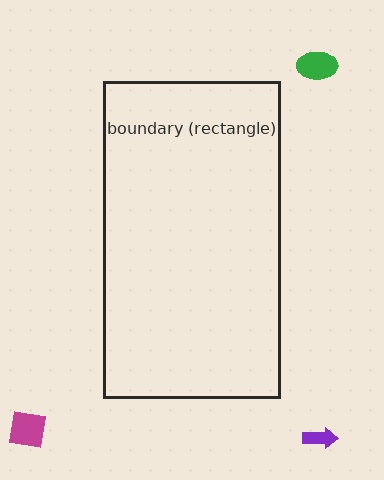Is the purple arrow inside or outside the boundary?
Outside.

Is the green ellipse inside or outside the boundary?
Outside.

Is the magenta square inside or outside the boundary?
Outside.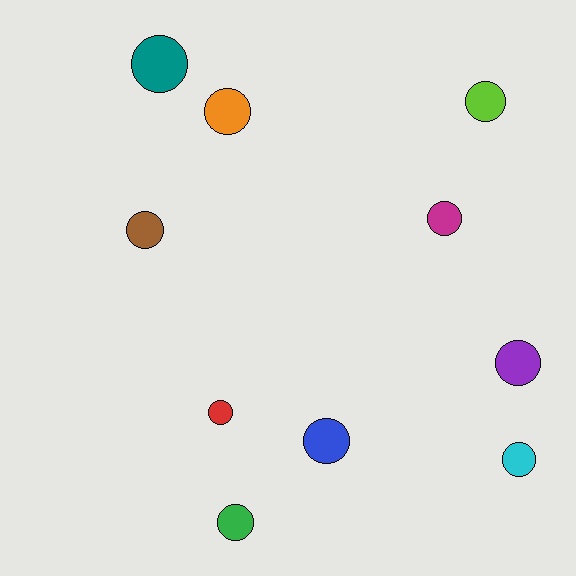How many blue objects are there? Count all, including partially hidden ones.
There is 1 blue object.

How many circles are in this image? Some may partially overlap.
There are 10 circles.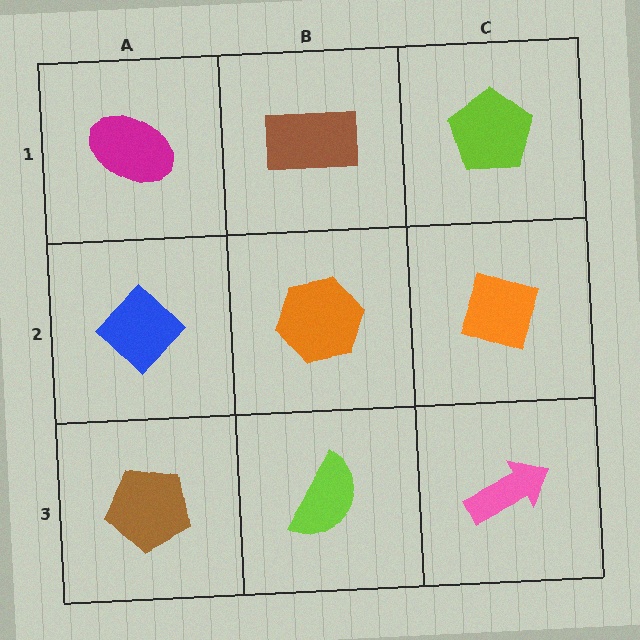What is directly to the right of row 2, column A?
An orange hexagon.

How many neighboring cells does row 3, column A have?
2.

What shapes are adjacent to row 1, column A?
A blue diamond (row 2, column A), a brown rectangle (row 1, column B).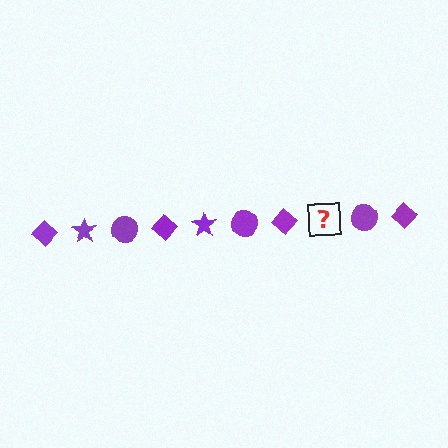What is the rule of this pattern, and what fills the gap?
The rule is that the pattern cycles through diamond, star, circle shapes in purple. The gap should be filled with a purple star.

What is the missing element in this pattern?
The missing element is a purple star.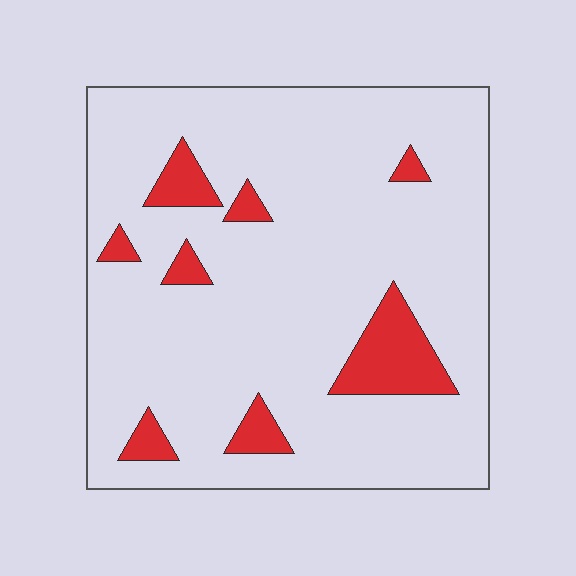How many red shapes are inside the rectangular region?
8.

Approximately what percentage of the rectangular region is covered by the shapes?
Approximately 10%.